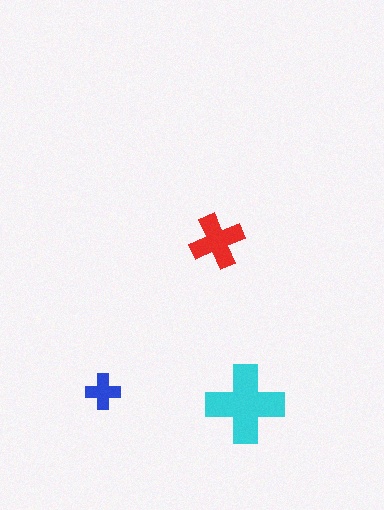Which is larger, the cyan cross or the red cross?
The cyan one.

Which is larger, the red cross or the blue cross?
The red one.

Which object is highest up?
The red cross is topmost.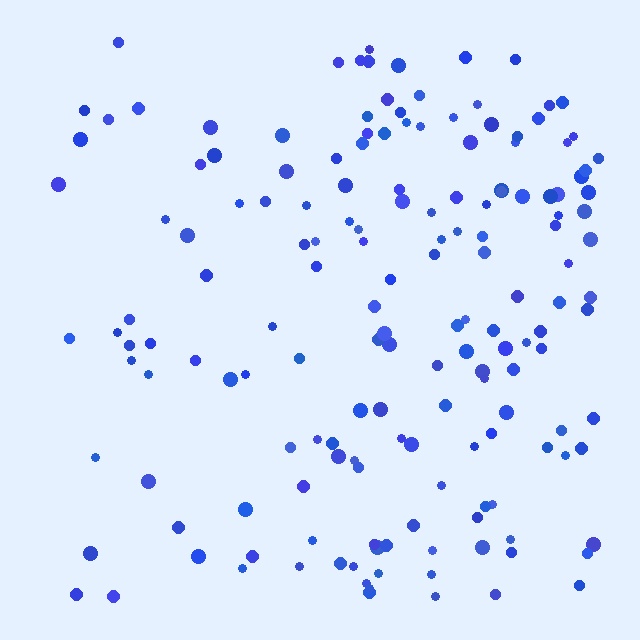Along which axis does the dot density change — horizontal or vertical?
Horizontal.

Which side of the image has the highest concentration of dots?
The right.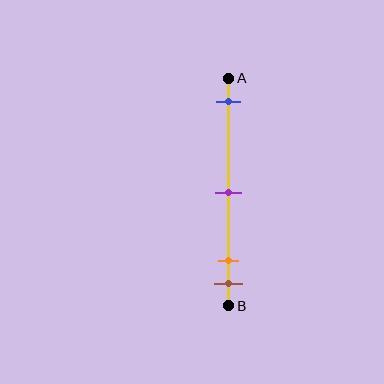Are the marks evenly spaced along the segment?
No, the marks are not evenly spaced.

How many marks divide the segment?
There are 4 marks dividing the segment.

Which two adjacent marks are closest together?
The orange and brown marks are the closest adjacent pair.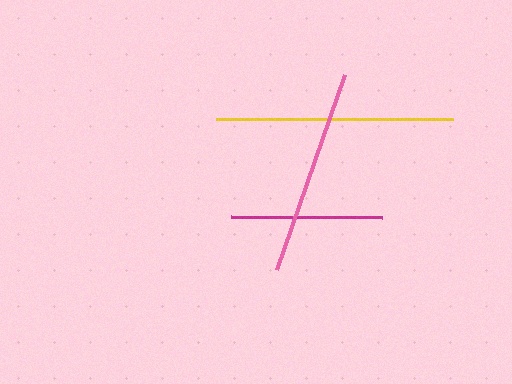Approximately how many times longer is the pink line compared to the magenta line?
The pink line is approximately 1.4 times the length of the magenta line.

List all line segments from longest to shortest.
From longest to shortest: yellow, pink, magenta.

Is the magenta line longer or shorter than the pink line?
The pink line is longer than the magenta line.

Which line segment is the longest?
The yellow line is the longest at approximately 237 pixels.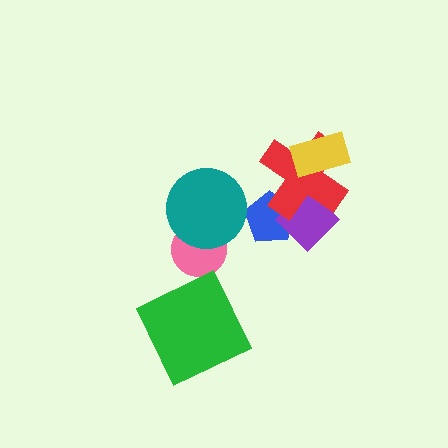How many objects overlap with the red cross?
3 objects overlap with the red cross.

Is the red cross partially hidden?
Yes, it is partially covered by another shape.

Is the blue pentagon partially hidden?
Yes, it is partially covered by another shape.